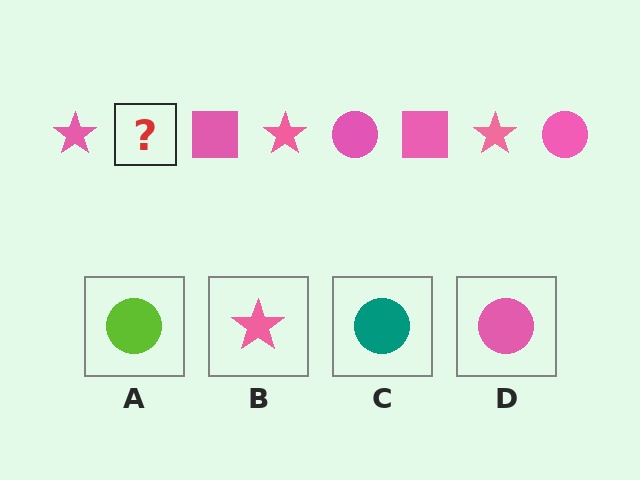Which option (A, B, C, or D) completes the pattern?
D.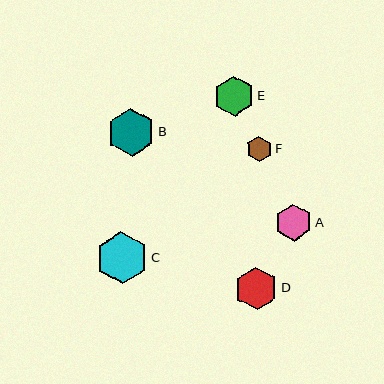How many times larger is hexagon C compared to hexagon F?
Hexagon C is approximately 2.0 times the size of hexagon F.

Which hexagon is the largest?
Hexagon C is the largest with a size of approximately 52 pixels.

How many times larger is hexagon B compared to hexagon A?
Hexagon B is approximately 1.3 times the size of hexagon A.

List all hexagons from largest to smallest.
From largest to smallest: C, B, D, E, A, F.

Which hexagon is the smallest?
Hexagon F is the smallest with a size of approximately 26 pixels.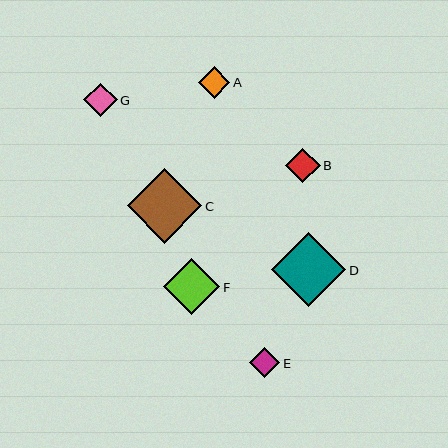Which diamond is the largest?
Diamond C is the largest with a size of approximately 75 pixels.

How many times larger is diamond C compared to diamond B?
Diamond C is approximately 2.2 times the size of diamond B.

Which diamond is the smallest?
Diamond E is the smallest with a size of approximately 30 pixels.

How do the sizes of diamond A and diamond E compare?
Diamond A and diamond E are approximately the same size.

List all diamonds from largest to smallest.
From largest to smallest: C, D, F, B, G, A, E.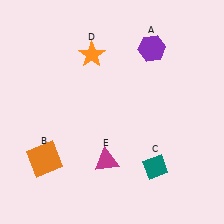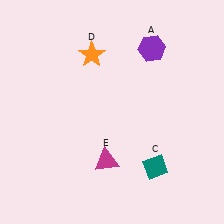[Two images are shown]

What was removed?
The orange square (B) was removed in Image 2.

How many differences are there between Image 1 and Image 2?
There is 1 difference between the two images.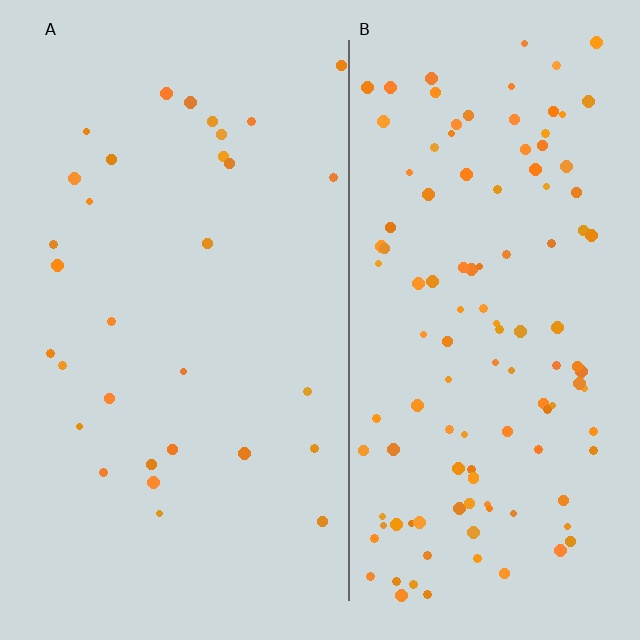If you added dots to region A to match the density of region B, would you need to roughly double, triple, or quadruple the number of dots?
Approximately quadruple.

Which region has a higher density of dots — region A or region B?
B (the right).